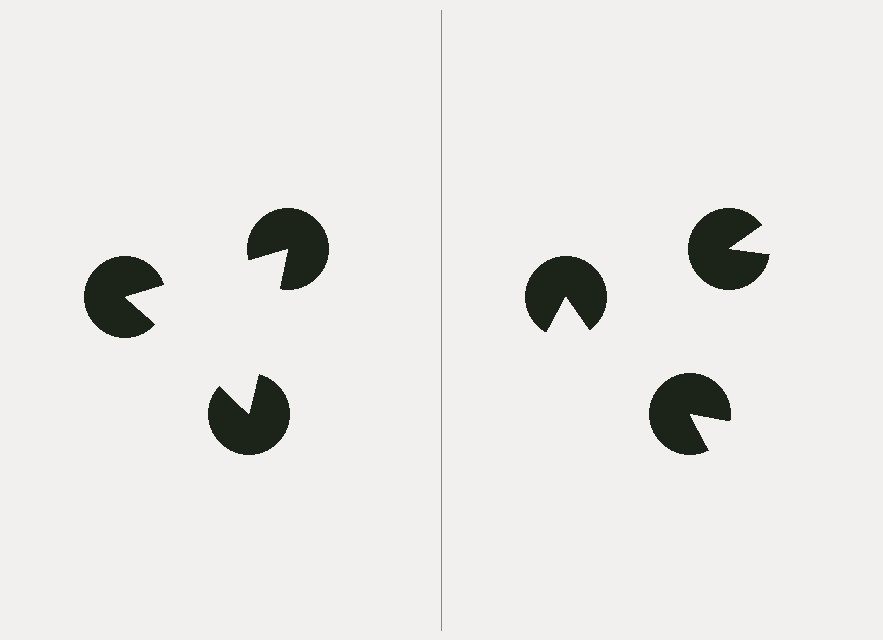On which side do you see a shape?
An illusory triangle appears on the left side. On the right side the wedge cuts are rotated, so no coherent shape forms.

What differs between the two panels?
The pac-man discs are positioned identically on both sides; only the wedge orientations differ. On the left they align to a triangle; on the right they are misaligned.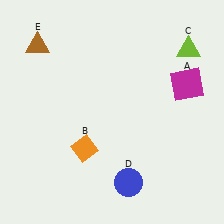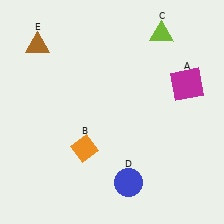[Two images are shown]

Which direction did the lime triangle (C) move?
The lime triangle (C) moved left.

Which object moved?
The lime triangle (C) moved left.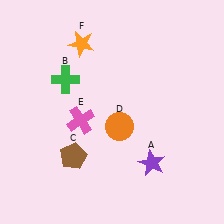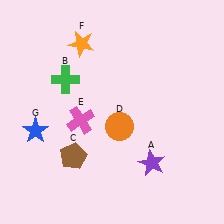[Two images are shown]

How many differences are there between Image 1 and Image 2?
There is 1 difference between the two images.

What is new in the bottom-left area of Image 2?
A blue star (G) was added in the bottom-left area of Image 2.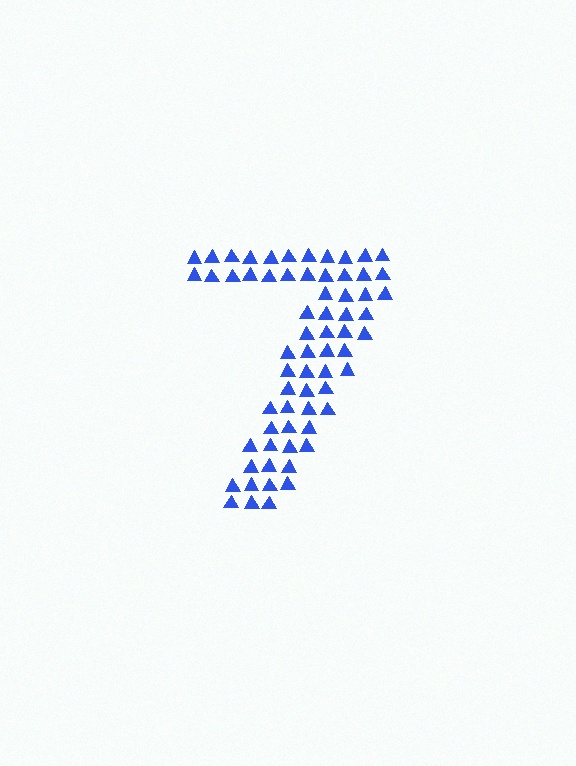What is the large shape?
The large shape is the digit 7.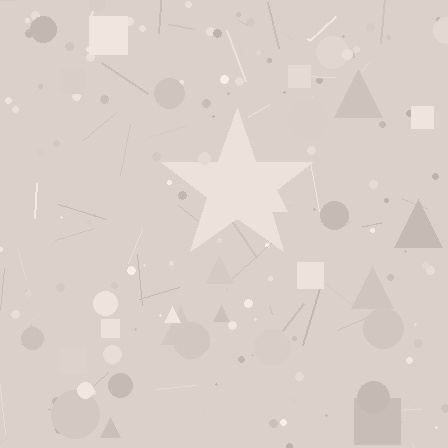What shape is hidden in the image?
A star is hidden in the image.